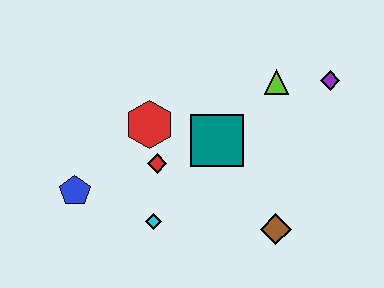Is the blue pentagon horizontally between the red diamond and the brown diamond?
No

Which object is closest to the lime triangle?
The purple diamond is closest to the lime triangle.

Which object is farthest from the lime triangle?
The blue pentagon is farthest from the lime triangle.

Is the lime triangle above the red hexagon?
Yes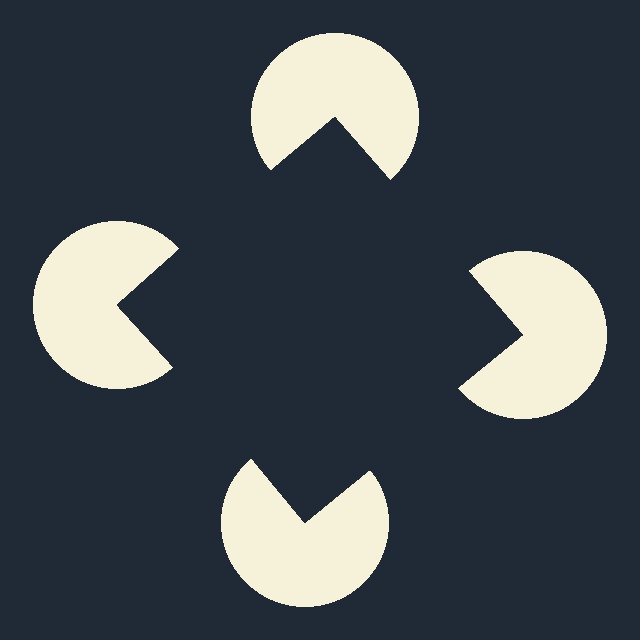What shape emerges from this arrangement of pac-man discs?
An illusory square — its edges are inferred from the aligned wedge cuts in the pac-man discs, not physically drawn.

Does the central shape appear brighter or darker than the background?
It typically appears slightly darker than the background, even though no actual brightness change is drawn.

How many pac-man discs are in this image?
There are 4 — one at each vertex of the illusory square.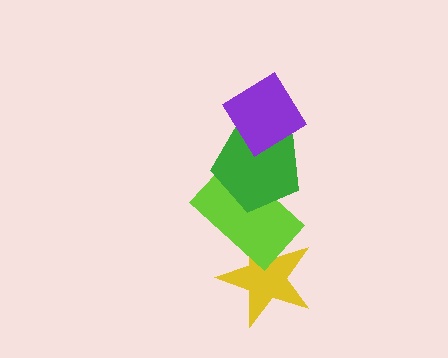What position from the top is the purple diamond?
The purple diamond is 1st from the top.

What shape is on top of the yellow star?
The lime rectangle is on top of the yellow star.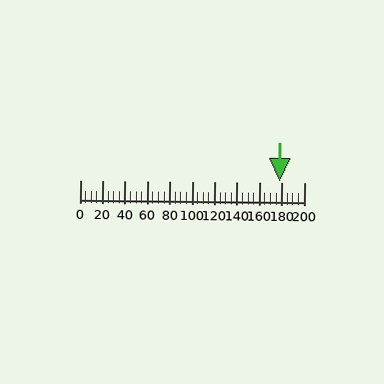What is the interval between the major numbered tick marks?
The major tick marks are spaced 20 units apart.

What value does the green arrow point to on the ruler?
The green arrow points to approximately 178.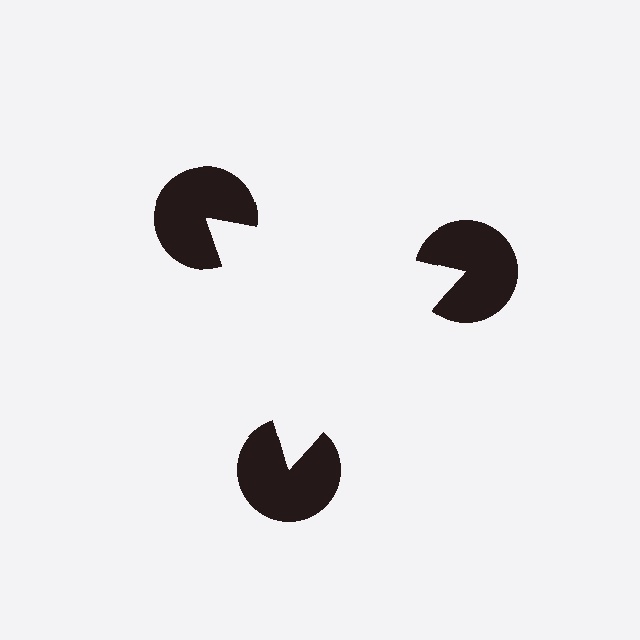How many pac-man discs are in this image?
There are 3 — one at each vertex of the illusory triangle.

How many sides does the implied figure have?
3 sides.